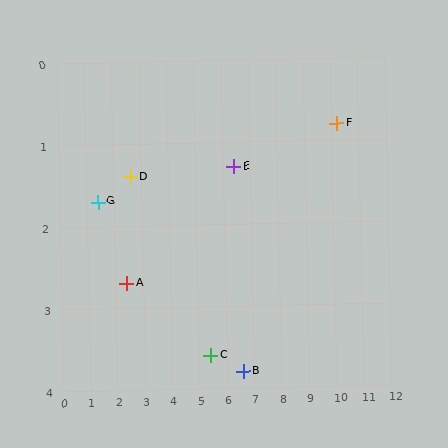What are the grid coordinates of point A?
Point A is at approximately (2.4, 2.7).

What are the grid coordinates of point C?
Point C is at approximately (5.4, 3.6).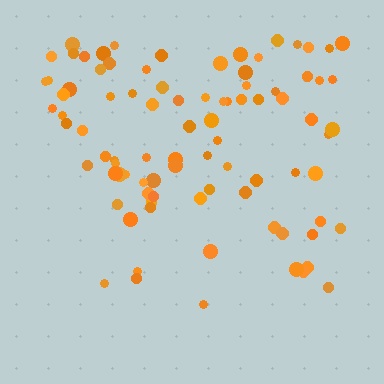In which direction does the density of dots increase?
From bottom to top, with the top side densest.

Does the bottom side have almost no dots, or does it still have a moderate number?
Still a moderate number, just noticeably fewer than the top.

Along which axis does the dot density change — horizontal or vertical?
Vertical.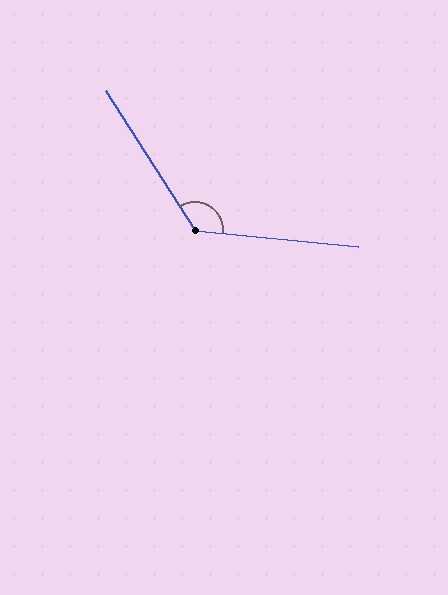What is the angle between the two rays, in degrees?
Approximately 128 degrees.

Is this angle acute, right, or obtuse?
It is obtuse.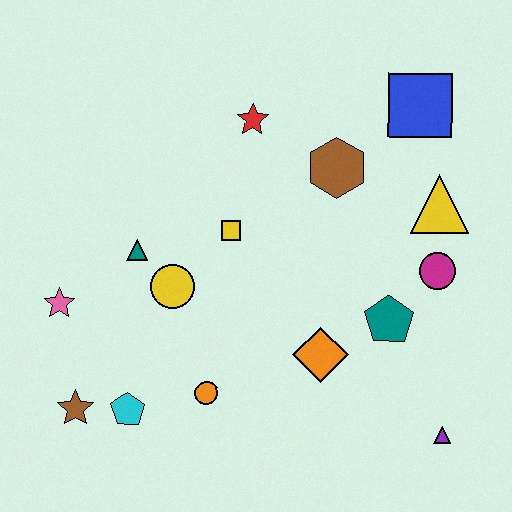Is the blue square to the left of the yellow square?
No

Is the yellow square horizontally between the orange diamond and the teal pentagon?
No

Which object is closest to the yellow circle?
The teal triangle is closest to the yellow circle.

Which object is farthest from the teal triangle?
The purple triangle is farthest from the teal triangle.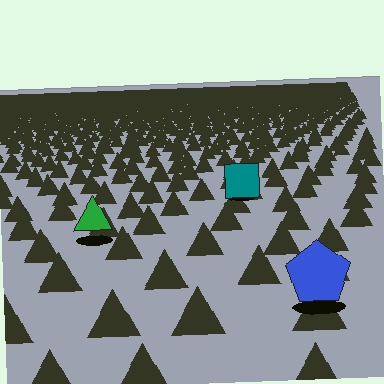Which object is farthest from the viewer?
The teal square is farthest from the viewer. It appears smaller and the ground texture around it is denser.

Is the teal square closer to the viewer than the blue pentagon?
No. The blue pentagon is closer — you can tell from the texture gradient: the ground texture is coarser near it.